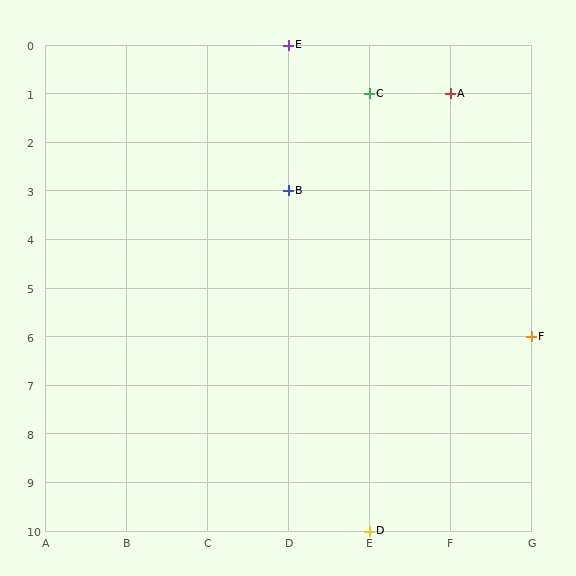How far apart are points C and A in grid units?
Points C and A are 1 column apart.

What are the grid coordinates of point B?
Point B is at grid coordinates (D, 3).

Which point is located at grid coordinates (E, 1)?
Point C is at (E, 1).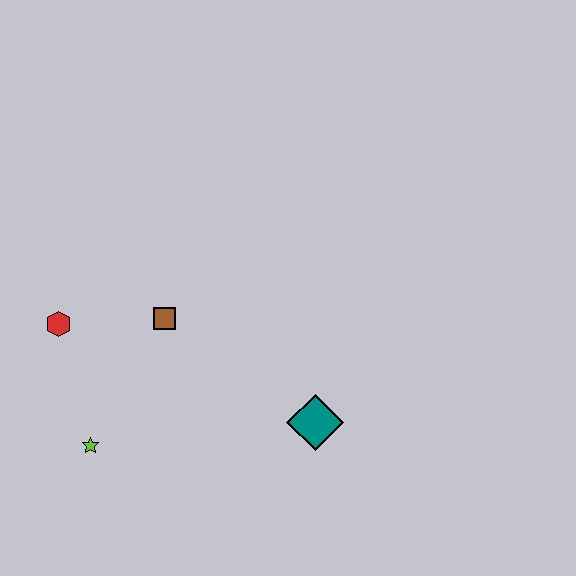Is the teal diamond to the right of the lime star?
Yes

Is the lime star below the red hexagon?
Yes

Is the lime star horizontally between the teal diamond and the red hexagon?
Yes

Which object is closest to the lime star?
The red hexagon is closest to the lime star.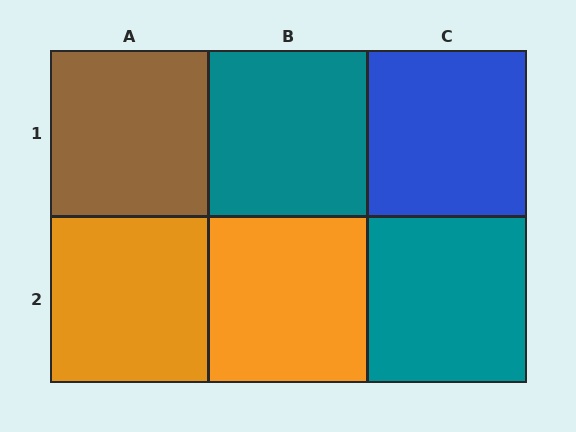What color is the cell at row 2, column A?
Orange.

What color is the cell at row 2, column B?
Orange.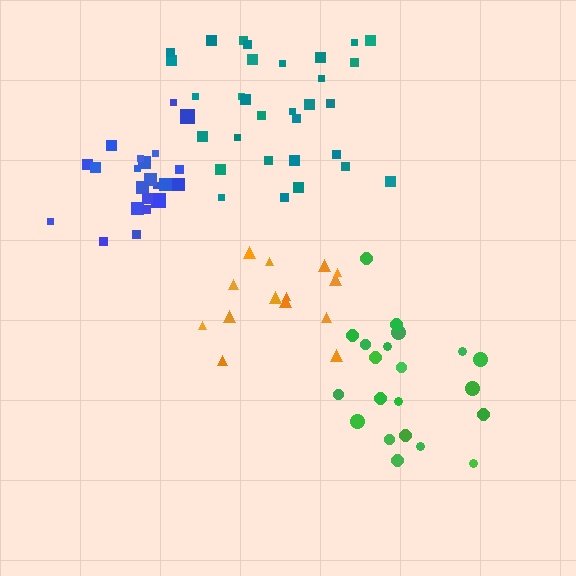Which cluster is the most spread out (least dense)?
Teal.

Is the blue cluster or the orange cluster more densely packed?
Blue.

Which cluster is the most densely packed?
Blue.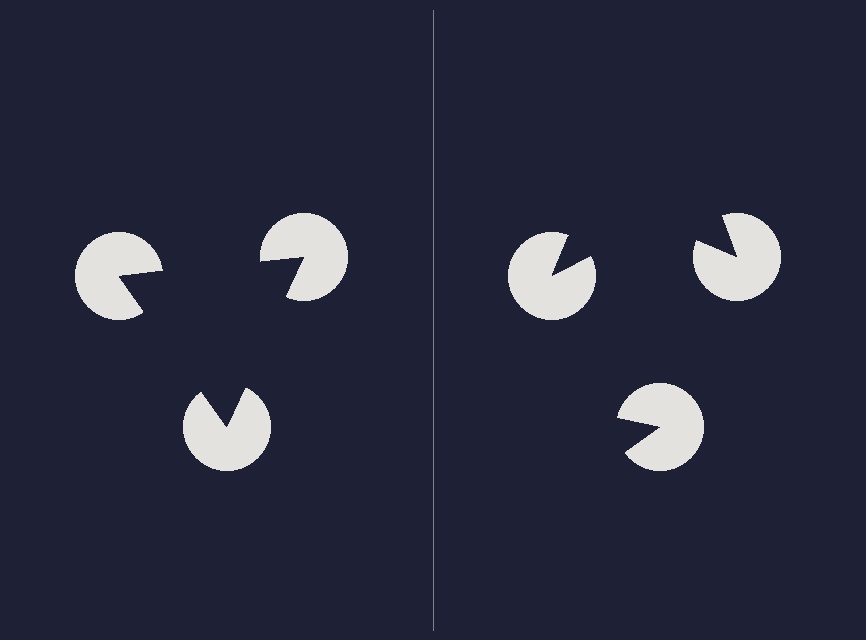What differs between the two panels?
The pac-man discs are positioned identically on both sides; only the wedge orientations differ. On the left they align to a triangle; on the right they are misaligned.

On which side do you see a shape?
An illusory triangle appears on the left side. On the right side the wedge cuts are rotated, so no coherent shape forms.